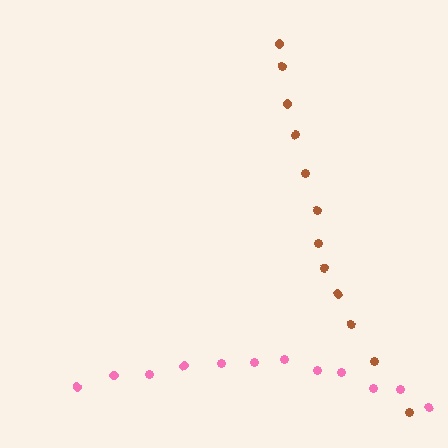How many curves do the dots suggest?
There are 2 distinct paths.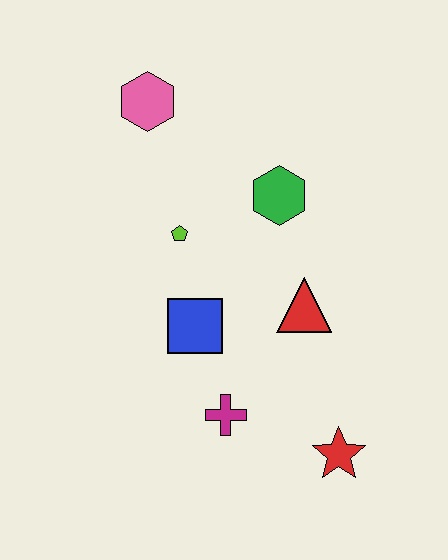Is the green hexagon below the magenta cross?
No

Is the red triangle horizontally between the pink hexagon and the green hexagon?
No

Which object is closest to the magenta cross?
The blue square is closest to the magenta cross.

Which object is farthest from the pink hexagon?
The red star is farthest from the pink hexagon.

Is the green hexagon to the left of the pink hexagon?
No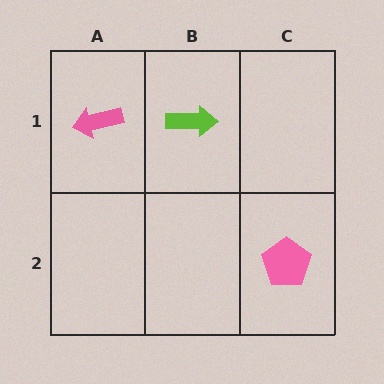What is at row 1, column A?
A pink arrow.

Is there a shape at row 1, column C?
No, that cell is empty.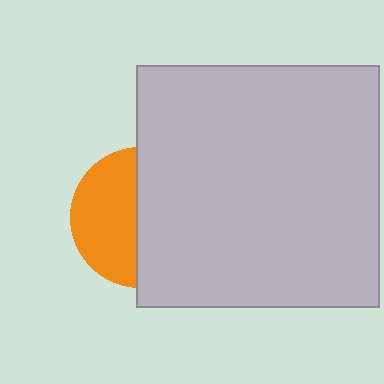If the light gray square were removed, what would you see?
You would see the complete orange circle.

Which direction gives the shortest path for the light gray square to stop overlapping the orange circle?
Moving right gives the shortest separation.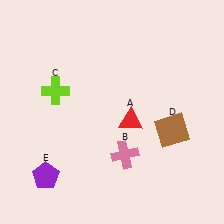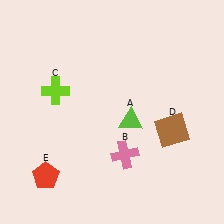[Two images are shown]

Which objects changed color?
A changed from red to lime. E changed from purple to red.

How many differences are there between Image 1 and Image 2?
There are 2 differences between the two images.